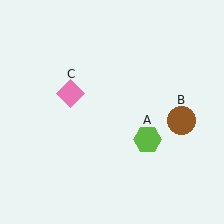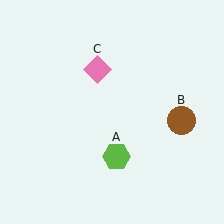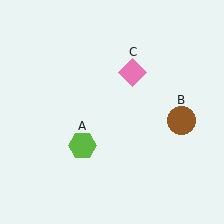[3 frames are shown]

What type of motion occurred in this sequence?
The lime hexagon (object A), pink diamond (object C) rotated clockwise around the center of the scene.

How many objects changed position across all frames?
2 objects changed position: lime hexagon (object A), pink diamond (object C).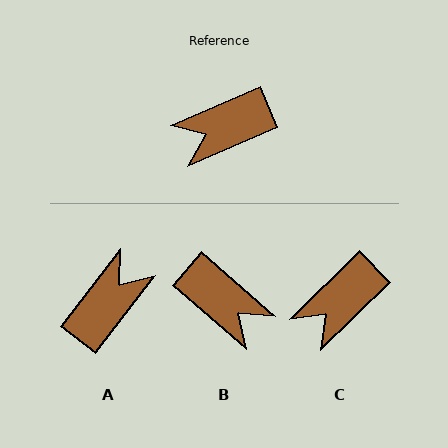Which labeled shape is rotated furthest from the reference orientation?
A, about 151 degrees away.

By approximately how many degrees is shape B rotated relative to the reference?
Approximately 116 degrees counter-clockwise.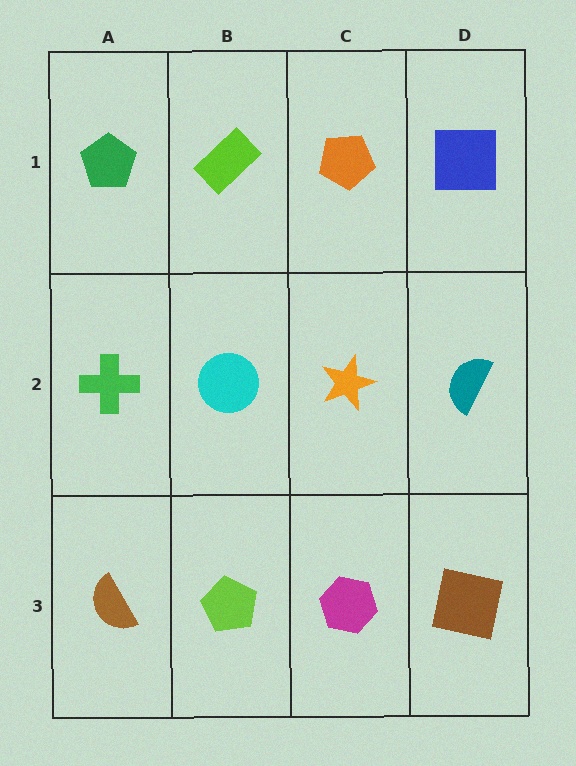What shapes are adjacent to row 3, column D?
A teal semicircle (row 2, column D), a magenta hexagon (row 3, column C).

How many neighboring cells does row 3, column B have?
3.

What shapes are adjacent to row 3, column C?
An orange star (row 2, column C), a lime pentagon (row 3, column B), a brown square (row 3, column D).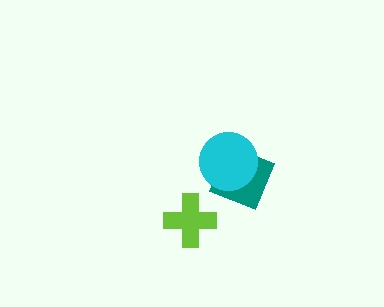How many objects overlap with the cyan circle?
1 object overlaps with the cyan circle.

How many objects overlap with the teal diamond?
1 object overlaps with the teal diamond.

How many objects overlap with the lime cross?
0 objects overlap with the lime cross.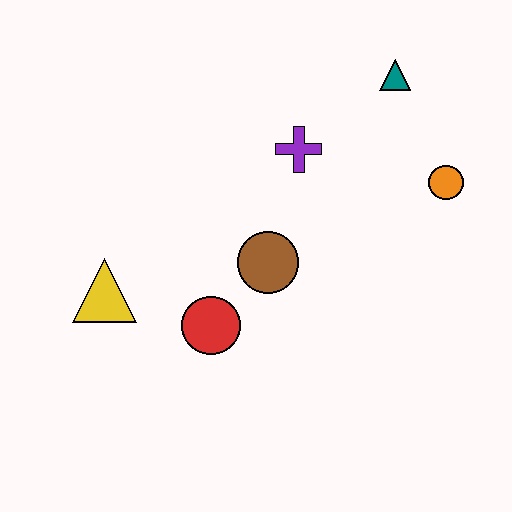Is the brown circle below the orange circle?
Yes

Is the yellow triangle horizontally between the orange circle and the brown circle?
No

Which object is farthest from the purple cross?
The yellow triangle is farthest from the purple cross.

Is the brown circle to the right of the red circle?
Yes